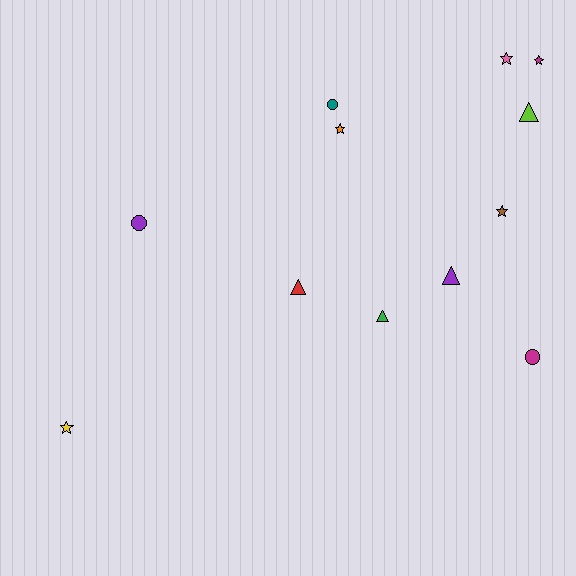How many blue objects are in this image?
There are no blue objects.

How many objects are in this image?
There are 12 objects.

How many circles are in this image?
There are 3 circles.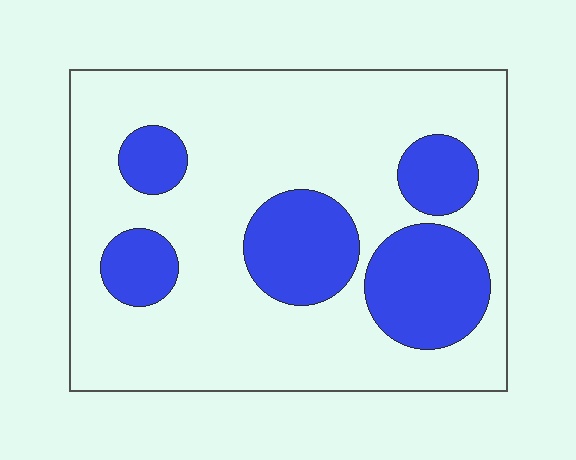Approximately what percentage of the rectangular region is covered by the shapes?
Approximately 25%.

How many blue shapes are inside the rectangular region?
5.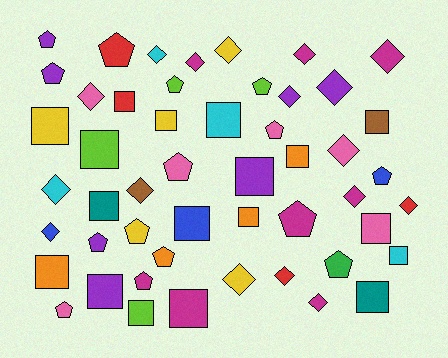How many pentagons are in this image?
There are 15 pentagons.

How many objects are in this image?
There are 50 objects.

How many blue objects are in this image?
There are 3 blue objects.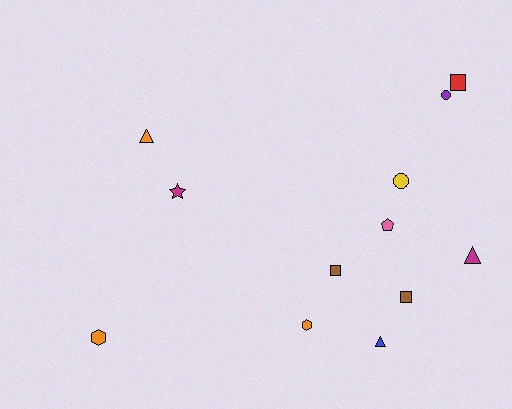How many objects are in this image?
There are 12 objects.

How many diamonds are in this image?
There are no diamonds.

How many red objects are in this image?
There is 1 red object.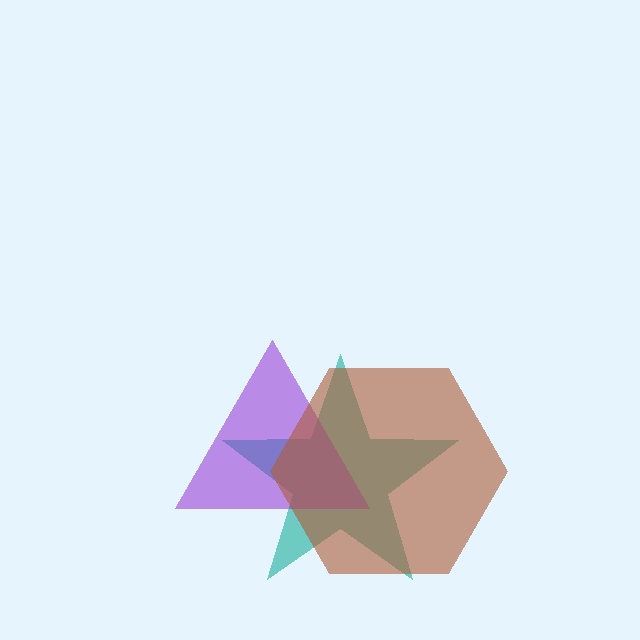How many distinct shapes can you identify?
There are 3 distinct shapes: a teal star, a purple triangle, a brown hexagon.